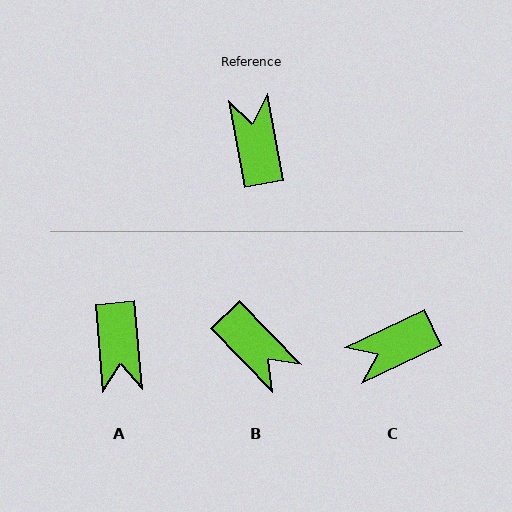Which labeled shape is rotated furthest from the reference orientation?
A, about 175 degrees away.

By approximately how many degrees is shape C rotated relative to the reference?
Approximately 105 degrees counter-clockwise.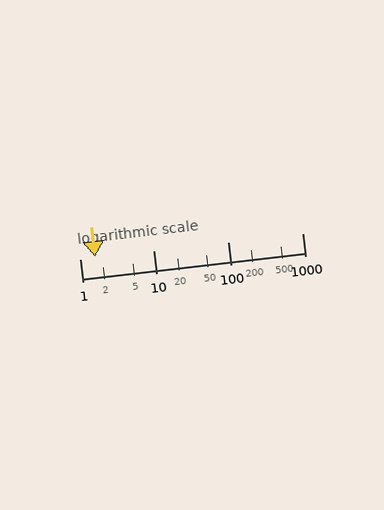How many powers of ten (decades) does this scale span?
The scale spans 3 decades, from 1 to 1000.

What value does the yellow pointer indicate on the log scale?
The pointer indicates approximately 1.6.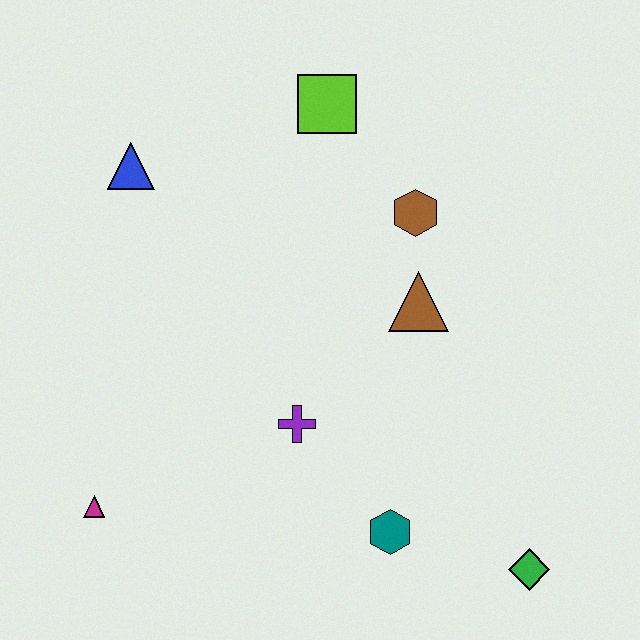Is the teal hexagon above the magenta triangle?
No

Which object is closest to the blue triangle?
The lime square is closest to the blue triangle.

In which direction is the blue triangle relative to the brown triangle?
The blue triangle is to the left of the brown triangle.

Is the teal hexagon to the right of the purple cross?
Yes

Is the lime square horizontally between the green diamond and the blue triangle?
Yes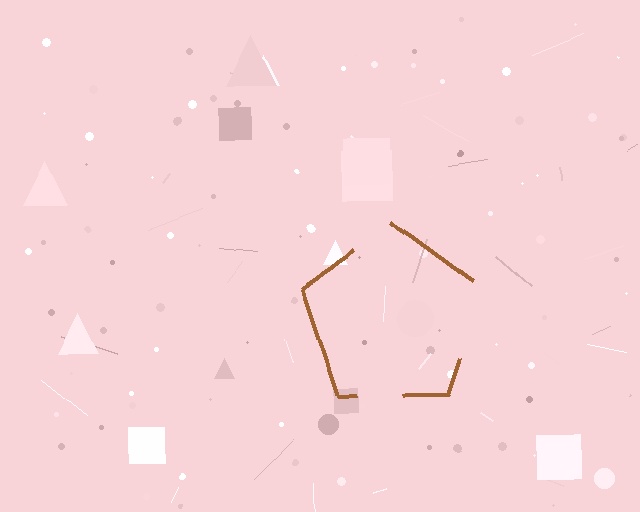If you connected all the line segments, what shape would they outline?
They would outline a pentagon.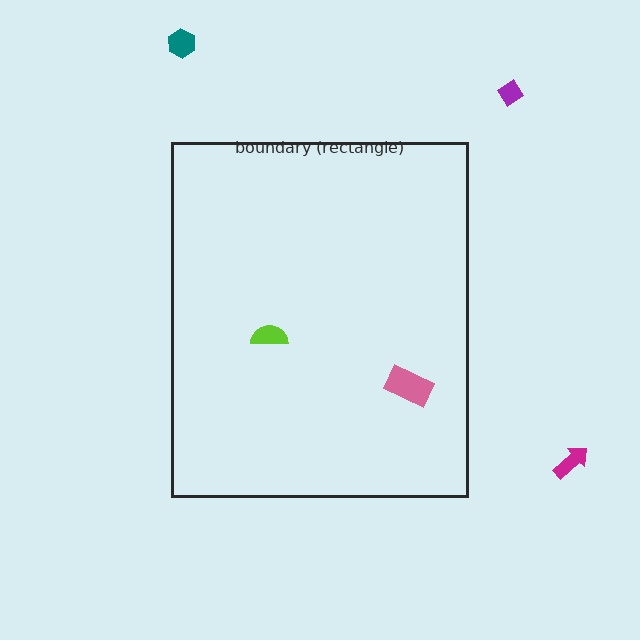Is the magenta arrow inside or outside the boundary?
Outside.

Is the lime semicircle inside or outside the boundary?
Inside.